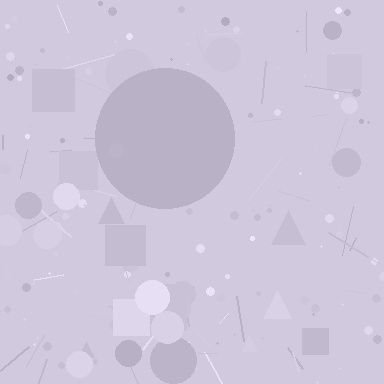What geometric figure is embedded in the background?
A circle is embedded in the background.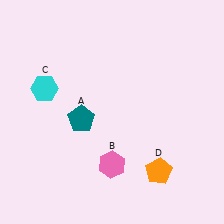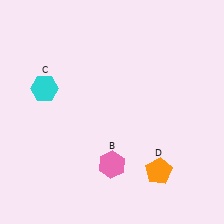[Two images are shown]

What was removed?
The teal pentagon (A) was removed in Image 2.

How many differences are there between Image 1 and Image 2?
There is 1 difference between the two images.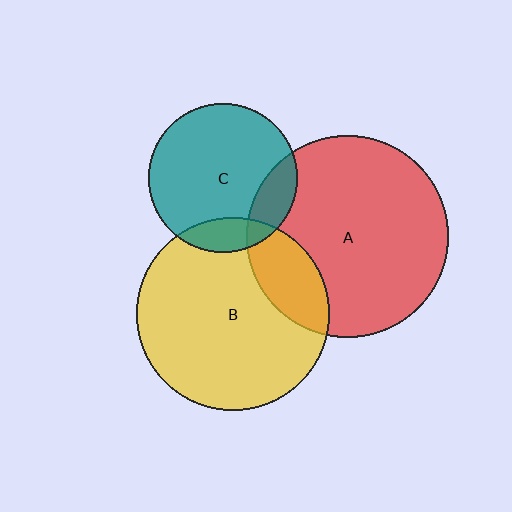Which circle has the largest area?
Circle A (red).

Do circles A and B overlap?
Yes.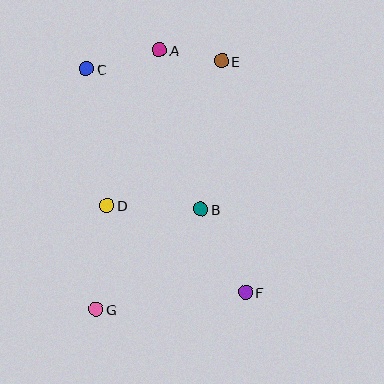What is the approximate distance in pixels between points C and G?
The distance between C and G is approximately 241 pixels.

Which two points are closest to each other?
Points A and E are closest to each other.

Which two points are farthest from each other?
Points E and G are farthest from each other.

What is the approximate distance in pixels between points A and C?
The distance between A and C is approximately 75 pixels.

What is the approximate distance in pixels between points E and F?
The distance between E and F is approximately 233 pixels.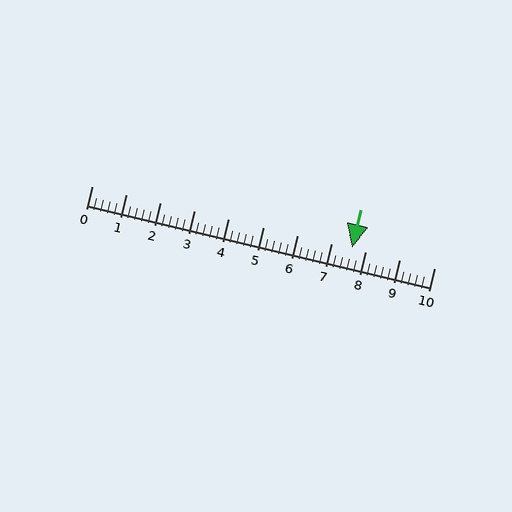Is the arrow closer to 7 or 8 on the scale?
The arrow is closer to 8.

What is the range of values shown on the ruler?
The ruler shows values from 0 to 10.